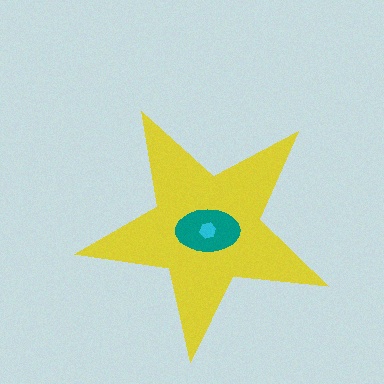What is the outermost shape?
The yellow star.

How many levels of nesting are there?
3.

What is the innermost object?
The cyan hexagon.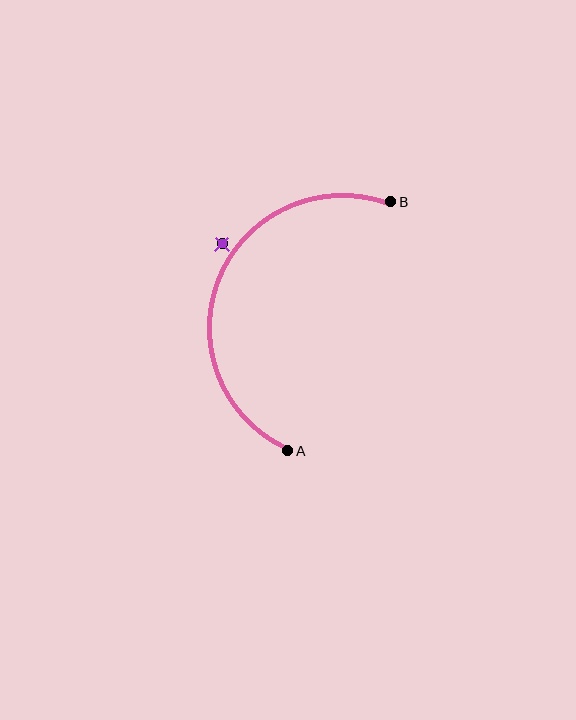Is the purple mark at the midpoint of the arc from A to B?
No — the purple mark does not lie on the arc at all. It sits slightly outside the curve.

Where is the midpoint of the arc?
The arc midpoint is the point on the curve farthest from the straight line joining A and B. It sits to the left of that line.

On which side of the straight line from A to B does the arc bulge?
The arc bulges to the left of the straight line connecting A and B.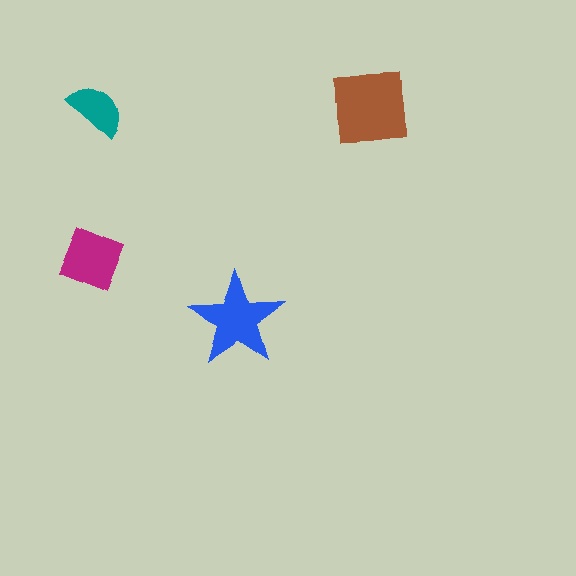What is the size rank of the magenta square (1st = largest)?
3rd.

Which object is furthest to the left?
The magenta square is leftmost.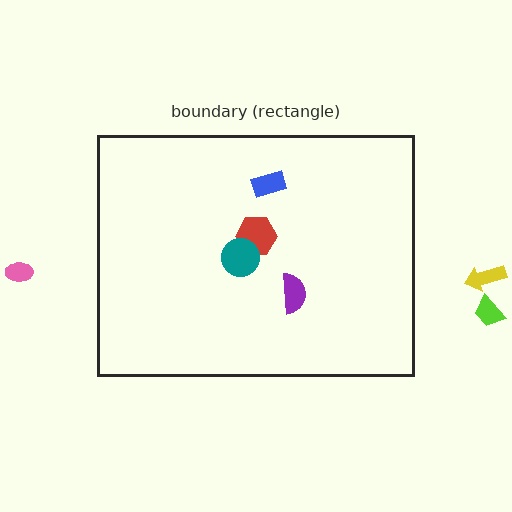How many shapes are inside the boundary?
4 inside, 3 outside.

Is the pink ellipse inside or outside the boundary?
Outside.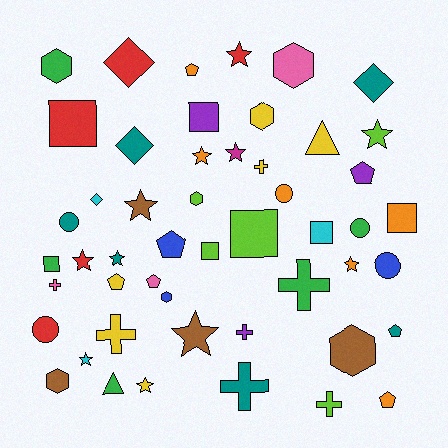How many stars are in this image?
There are 11 stars.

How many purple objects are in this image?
There are 3 purple objects.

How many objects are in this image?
There are 50 objects.